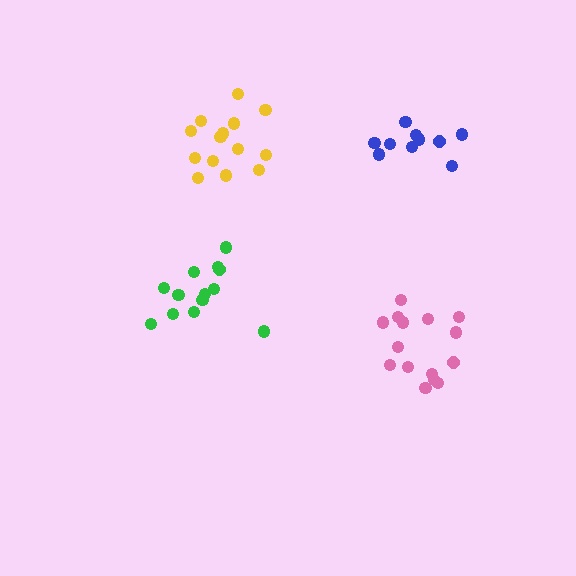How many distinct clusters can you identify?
There are 4 distinct clusters.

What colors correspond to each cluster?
The clusters are colored: pink, green, yellow, blue.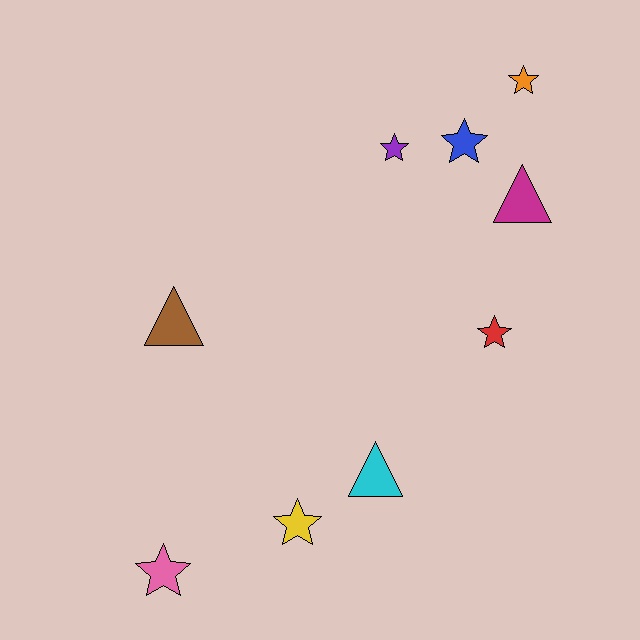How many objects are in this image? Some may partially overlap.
There are 9 objects.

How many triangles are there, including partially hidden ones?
There are 3 triangles.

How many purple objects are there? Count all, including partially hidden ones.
There is 1 purple object.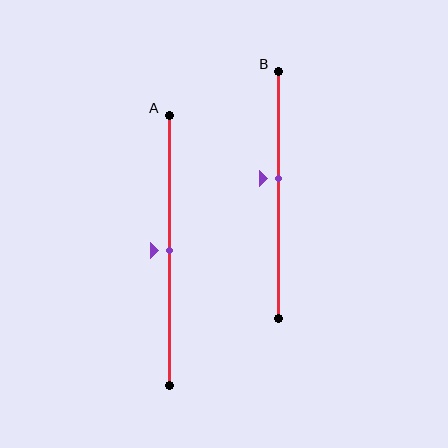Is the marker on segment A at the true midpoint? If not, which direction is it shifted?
Yes, the marker on segment A is at the true midpoint.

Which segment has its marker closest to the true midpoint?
Segment A has its marker closest to the true midpoint.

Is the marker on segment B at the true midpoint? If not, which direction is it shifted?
No, the marker on segment B is shifted upward by about 7% of the segment length.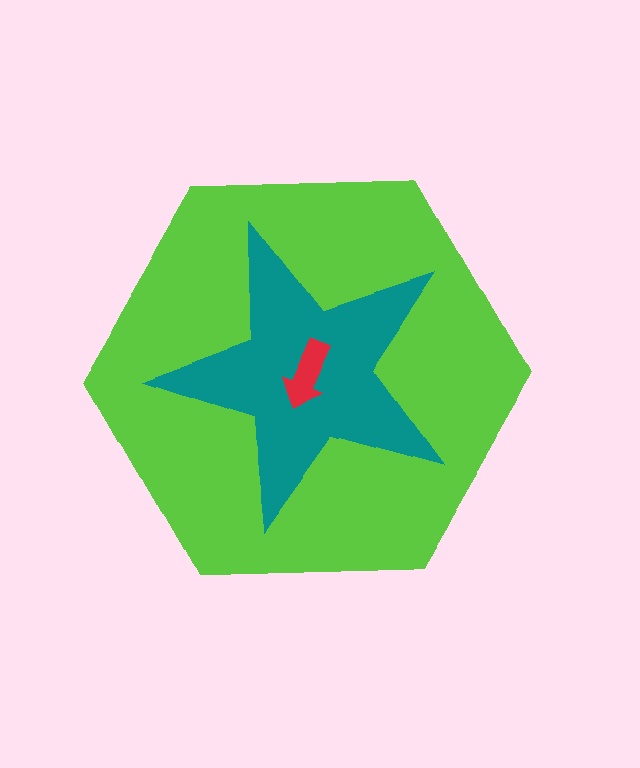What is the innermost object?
The red arrow.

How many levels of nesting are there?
3.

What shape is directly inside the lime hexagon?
The teal star.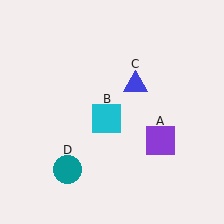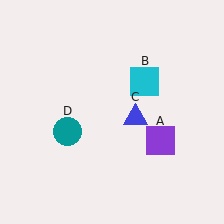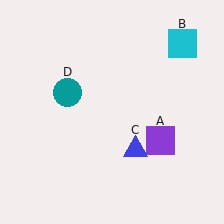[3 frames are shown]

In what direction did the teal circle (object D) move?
The teal circle (object D) moved up.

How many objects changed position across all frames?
3 objects changed position: cyan square (object B), blue triangle (object C), teal circle (object D).